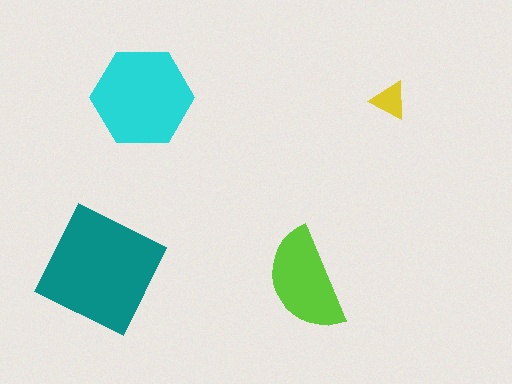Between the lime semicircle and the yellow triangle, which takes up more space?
The lime semicircle.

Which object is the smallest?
The yellow triangle.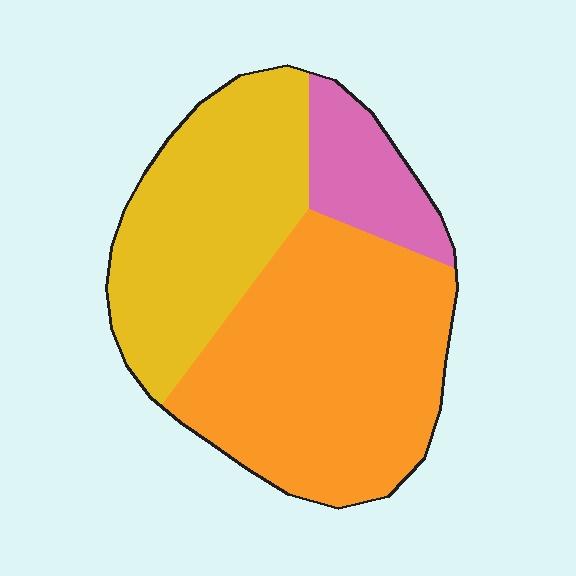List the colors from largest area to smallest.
From largest to smallest: orange, yellow, pink.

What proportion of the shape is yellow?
Yellow covers about 35% of the shape.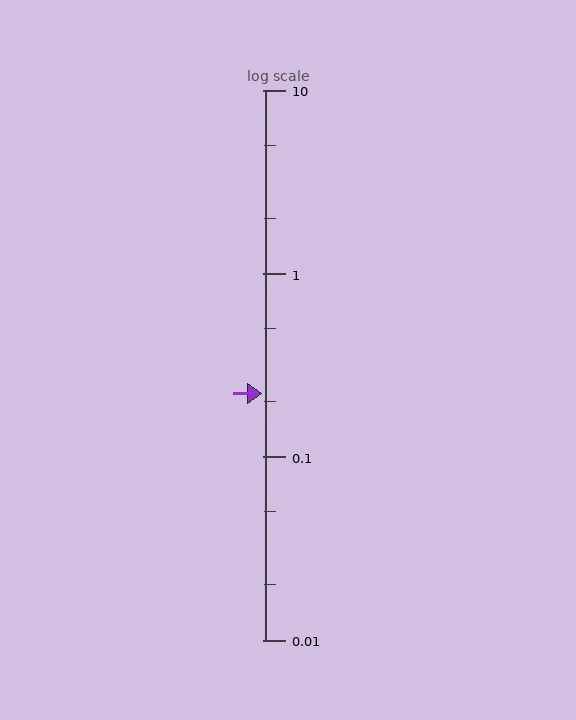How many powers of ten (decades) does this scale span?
The scale spans 3 decades, from 0.01 to 10.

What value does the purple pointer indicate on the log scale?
The pointer indicates approximately 0.22.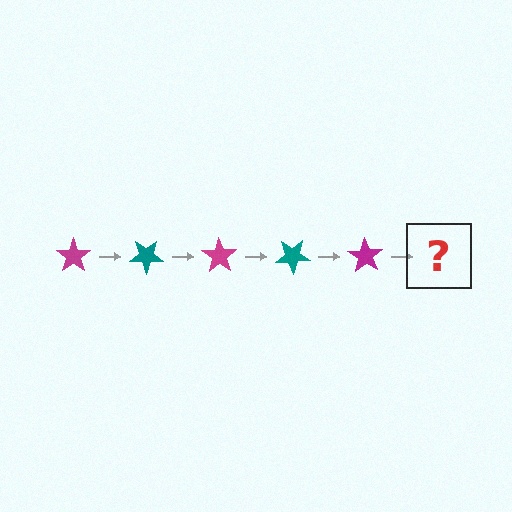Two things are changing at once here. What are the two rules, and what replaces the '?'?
The two rules are that it rotates 35 degrees each step and the color cycles through magenta and teal. The '?' should be a teal star, rotated 175 degrees from the start.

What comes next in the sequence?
The next element should be a teal star, rotated 175 degrees from the start.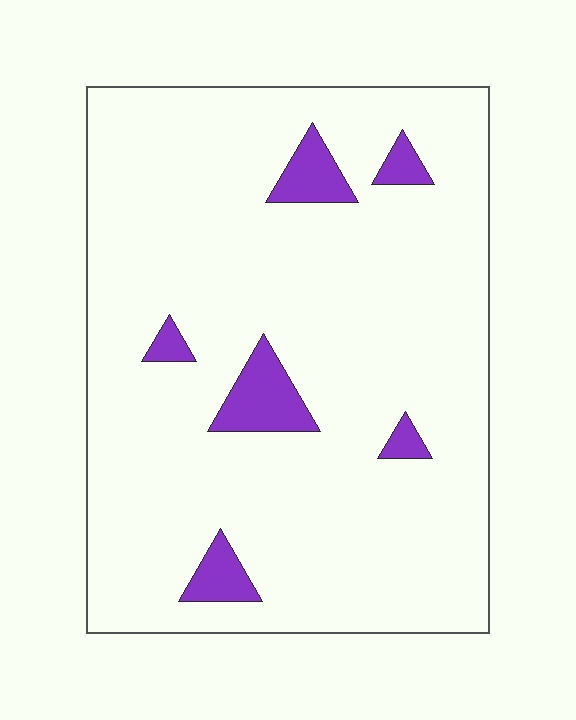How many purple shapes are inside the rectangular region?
6.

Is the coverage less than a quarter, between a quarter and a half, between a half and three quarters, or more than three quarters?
Less than a quarter.